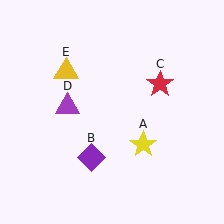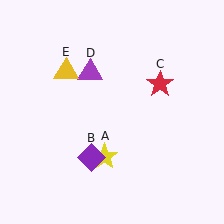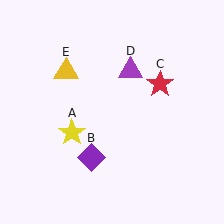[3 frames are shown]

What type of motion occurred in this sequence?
The yellow star (object A), purple triangle (object D) rotated clockwise around the center of the scene.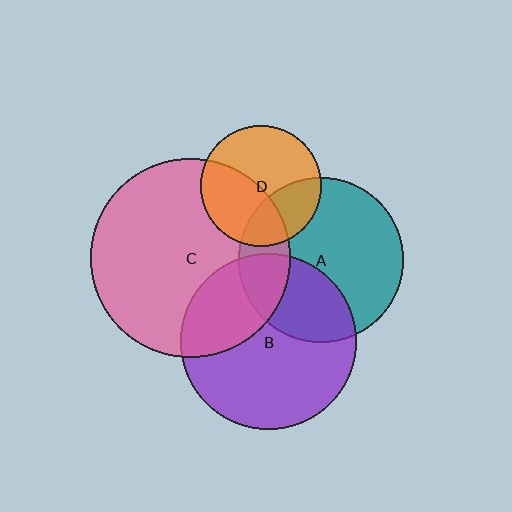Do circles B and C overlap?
Yes.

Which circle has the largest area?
Circle C (pink).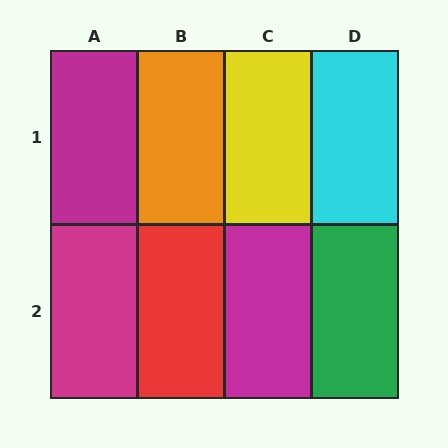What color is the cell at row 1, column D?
Cyan.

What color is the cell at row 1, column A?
Magenta.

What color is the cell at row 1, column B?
Orange.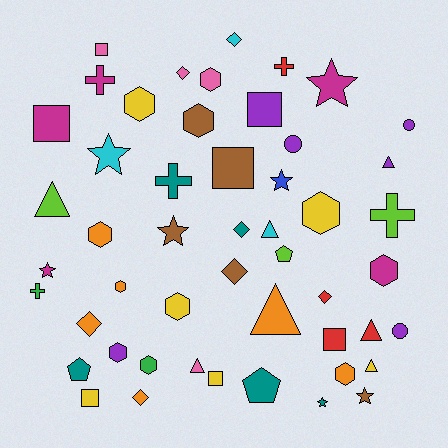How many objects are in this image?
There are 50 objects.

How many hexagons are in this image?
There are 11 hexagons.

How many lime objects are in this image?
There are 3 lime objects.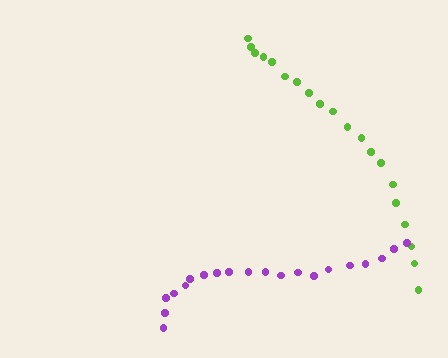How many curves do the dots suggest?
There are 2 distinct paths.